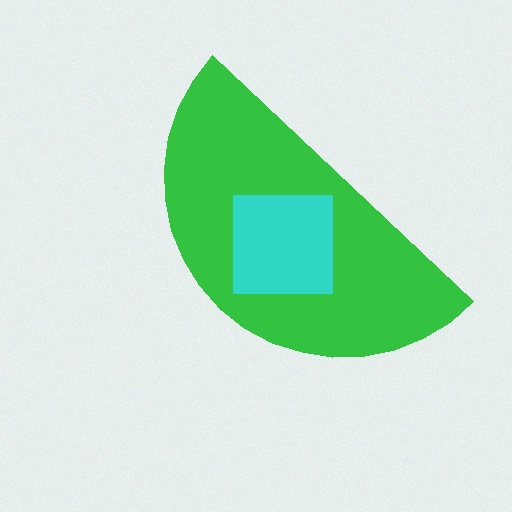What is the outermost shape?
The green semicircle.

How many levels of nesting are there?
2.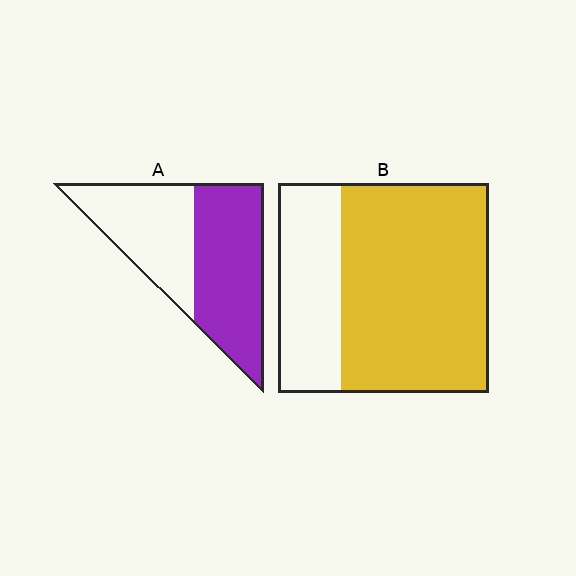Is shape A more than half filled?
Yes.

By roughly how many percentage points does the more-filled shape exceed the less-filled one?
By roughly 15 percentage points (B over A).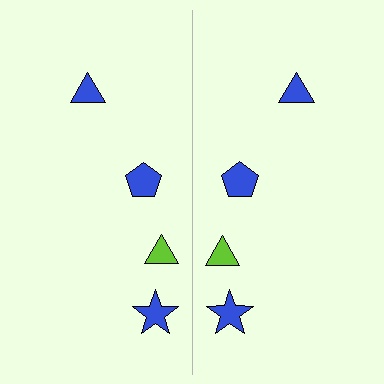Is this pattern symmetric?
Yes, this pattern has bilateral (reflection) symmetry.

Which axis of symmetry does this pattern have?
The pattern has a vertical axis of symmetry running through the center of the image.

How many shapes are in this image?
There are 8 shapes in this image.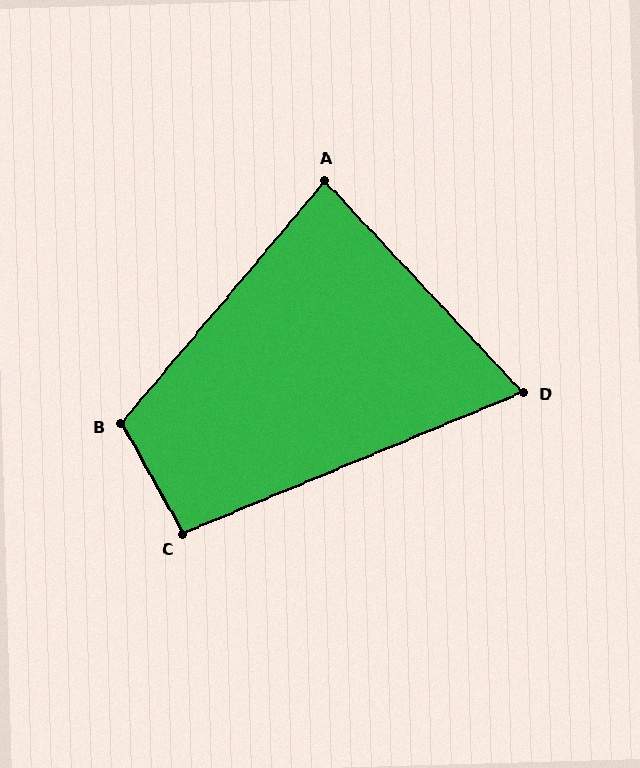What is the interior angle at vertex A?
Approximately 83 degrees (acute).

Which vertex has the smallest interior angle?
D, at approximately 70 degrees.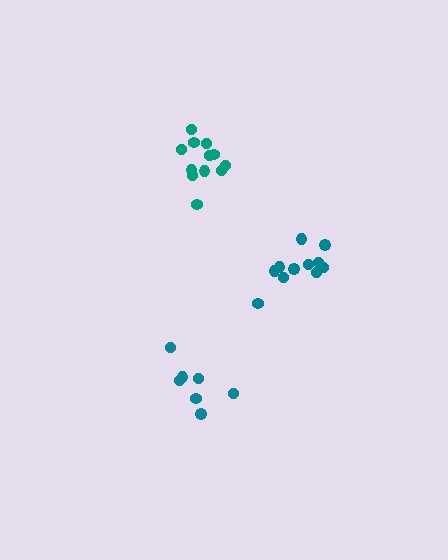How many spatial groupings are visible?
There are 3 spatial groupings.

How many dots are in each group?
Group 1: 11 dots, Group 2: 12 dots, Group 3: 7 dots (30 total).